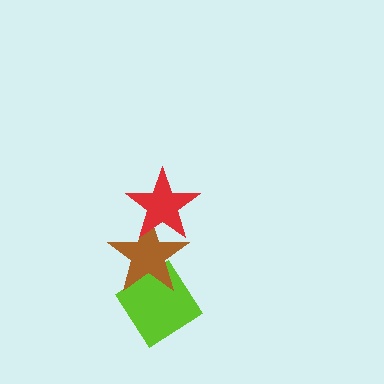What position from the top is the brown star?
The brown star is 2nd from the top.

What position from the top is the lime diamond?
The lime diamond is 3rd from the top.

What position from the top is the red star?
The red star is 1st from the top.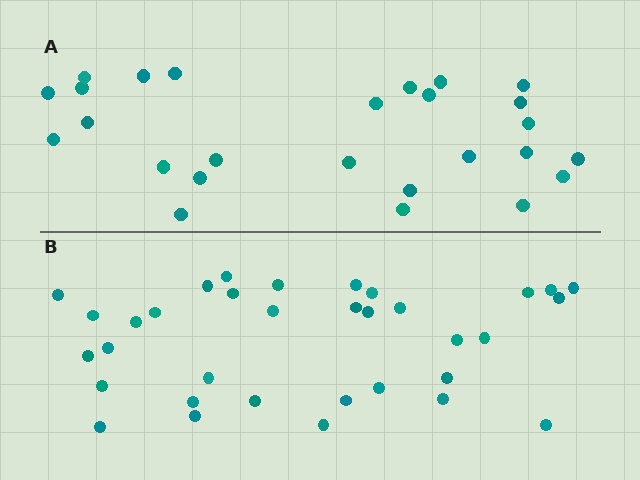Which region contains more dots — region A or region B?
Region B (the bottom region) has more dots.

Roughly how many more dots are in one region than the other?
Region B has roughly 8 or so more dots than region A.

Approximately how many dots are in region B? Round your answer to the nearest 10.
About 30 dots. (The exact count is 34, which rounds to 30.)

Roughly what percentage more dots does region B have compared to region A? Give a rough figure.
About 30% more.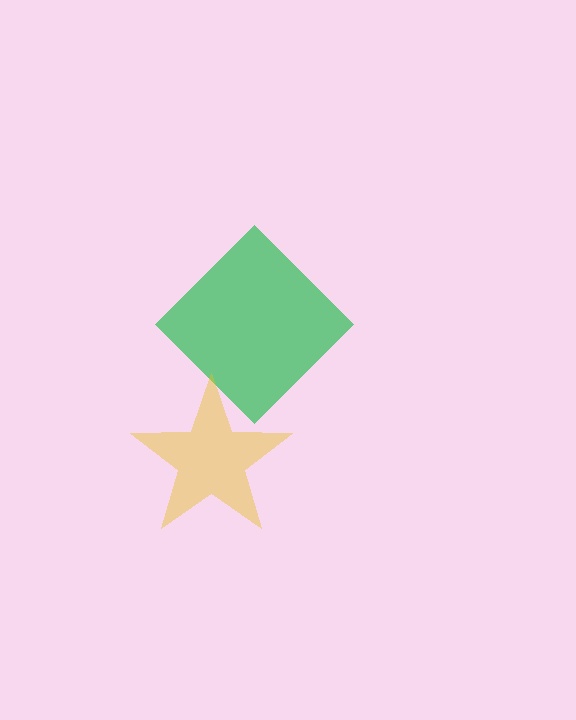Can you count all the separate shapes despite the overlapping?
Yes, there are 2 separate shapes.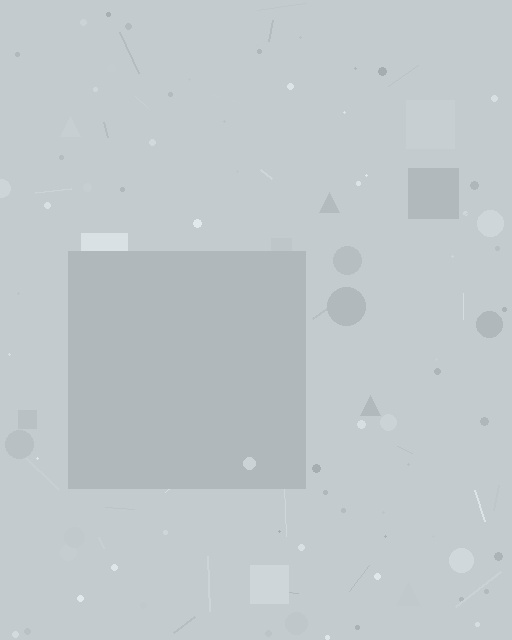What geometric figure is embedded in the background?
A square is embedded in the background.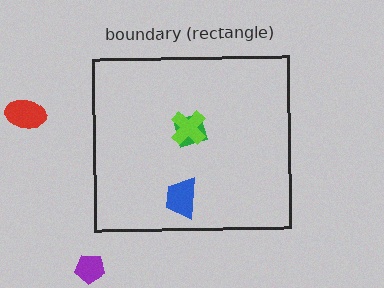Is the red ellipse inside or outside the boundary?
Outside.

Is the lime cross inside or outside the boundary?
Inside.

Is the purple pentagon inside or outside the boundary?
Outside.